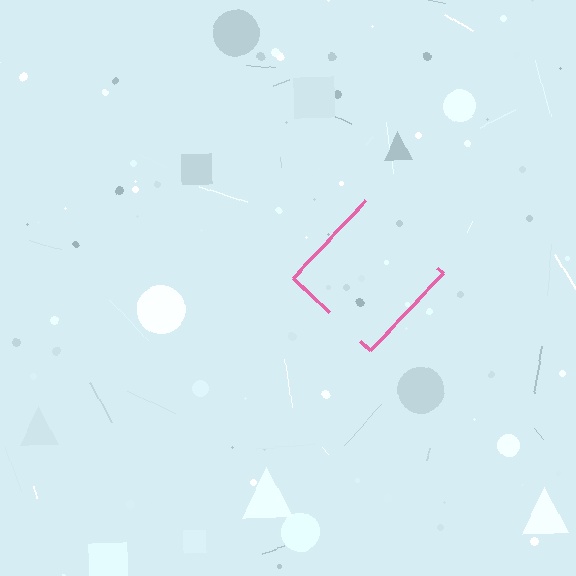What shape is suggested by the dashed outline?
The dashed outline suggests a diamond.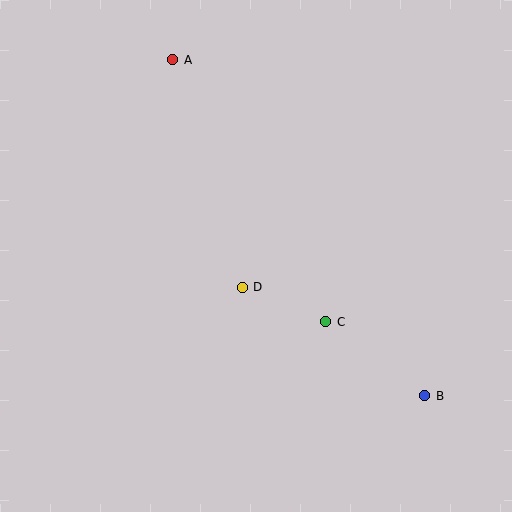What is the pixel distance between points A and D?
The distance between A and D is 238 pixels.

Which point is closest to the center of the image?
Point D at (242, 287) is closest to the center.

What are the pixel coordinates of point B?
Point B is at (425, 396).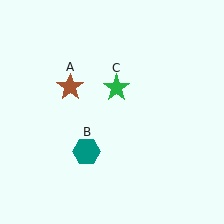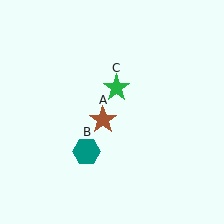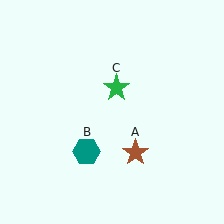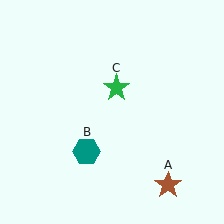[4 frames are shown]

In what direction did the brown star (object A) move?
The brown star (object A) moved down and to the right.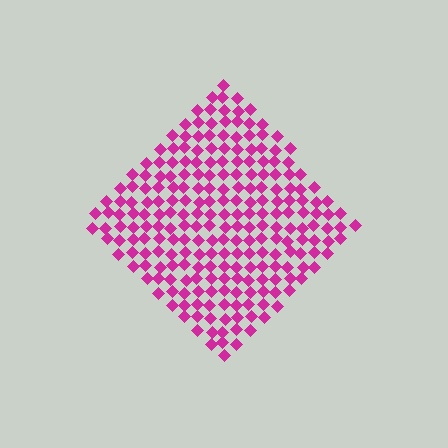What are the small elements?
The small elements are diamonds.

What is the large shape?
The large shape is a diamond.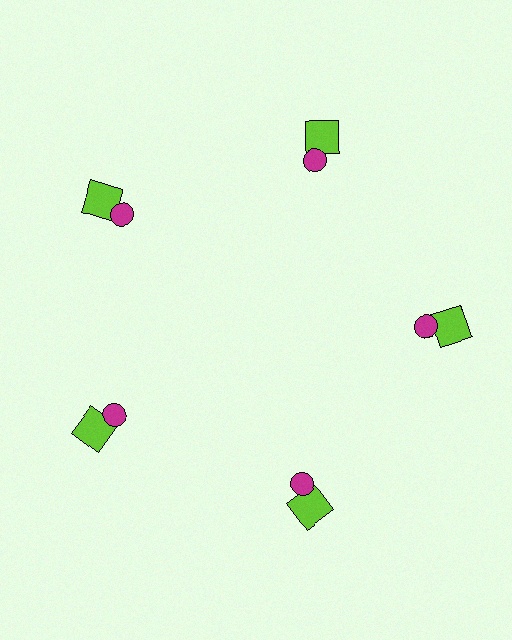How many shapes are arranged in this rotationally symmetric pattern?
There are 10 shapes, arranged in 5 groups of 2.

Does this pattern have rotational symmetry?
Yes, this pattern has 5-fold rotational symmetry. It looks the same after rotating 72 degrees around the center.